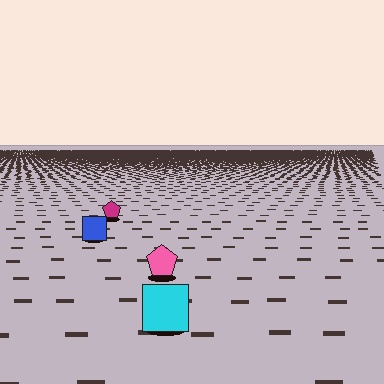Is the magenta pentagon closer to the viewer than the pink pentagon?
No. The pink pentagon is closer — you can tell from the texture gradient: the ground texture is coarser near it.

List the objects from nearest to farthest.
From nearest to farthest: the cyan square, the pink pentagon, the blue square, the magenta pentagon.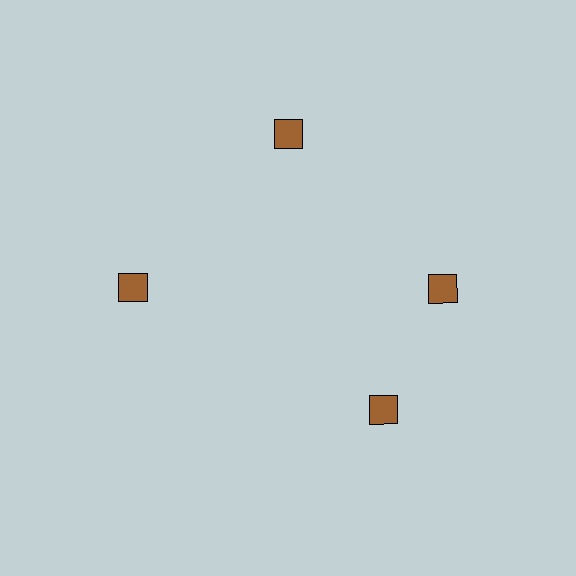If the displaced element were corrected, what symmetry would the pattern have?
It would have 4-fold rotational symmetry — the pattern would map onto itself every 90 degrees.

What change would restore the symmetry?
The symmetry would be restored by rotating it back into even spacing with its neighbors so that all 4 diamonds sit at equal angles and equal distance from the center.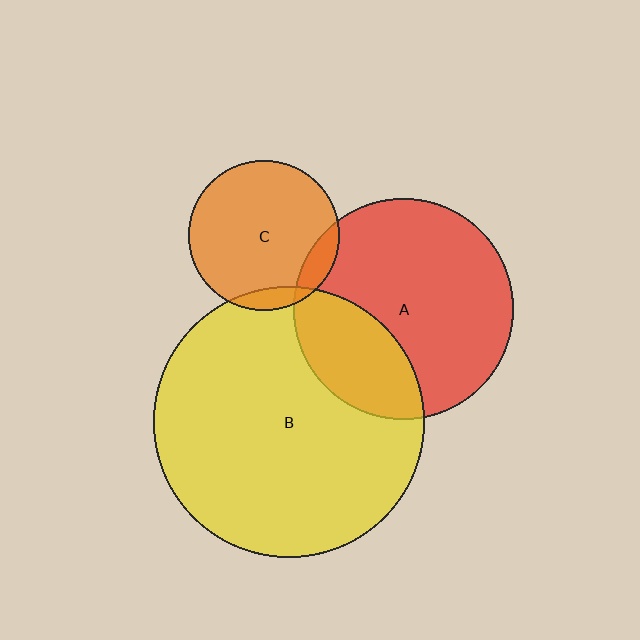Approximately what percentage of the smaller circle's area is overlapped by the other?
Approximately 10%.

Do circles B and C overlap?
Yes.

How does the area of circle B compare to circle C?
Approximately 3.3 times.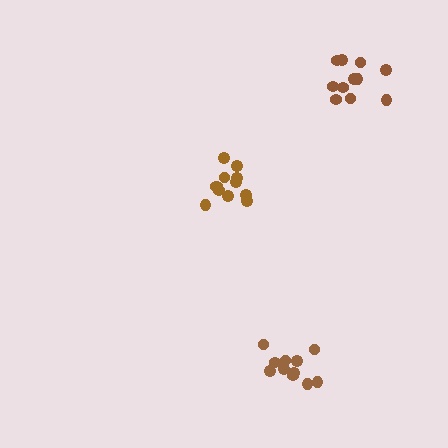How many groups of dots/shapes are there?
There are 3 groups.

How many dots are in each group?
Group 1: 12 dots, Group 2: 11 dots, Group 3: 11 dots (34 total).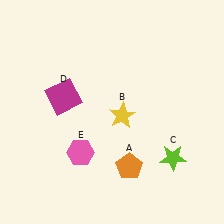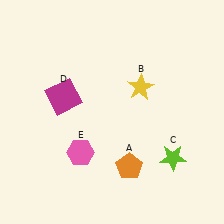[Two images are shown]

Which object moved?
The yellow star (B) moved up.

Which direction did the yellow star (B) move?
The yellow star (B) moved up.